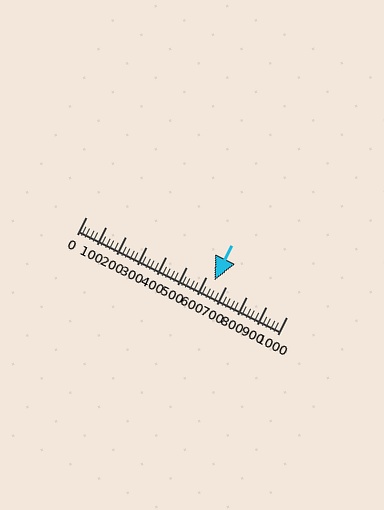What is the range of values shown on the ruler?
The ruler shows values from 0 to 1000.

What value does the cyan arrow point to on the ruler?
The cyan arrow points to approximately 640.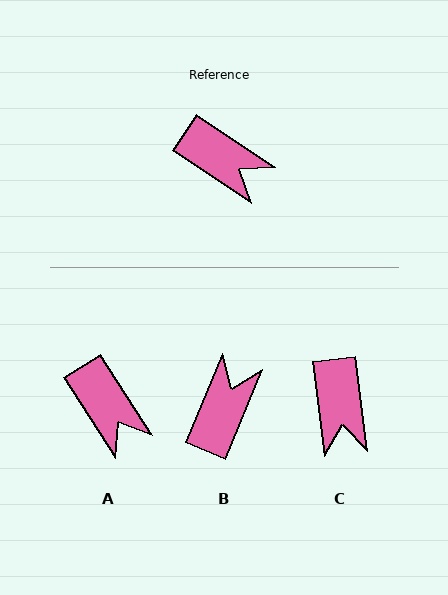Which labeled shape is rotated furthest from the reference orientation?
B, about 102 degrees away.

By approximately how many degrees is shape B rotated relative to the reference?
Approximately 102 degrees counter-clockwise.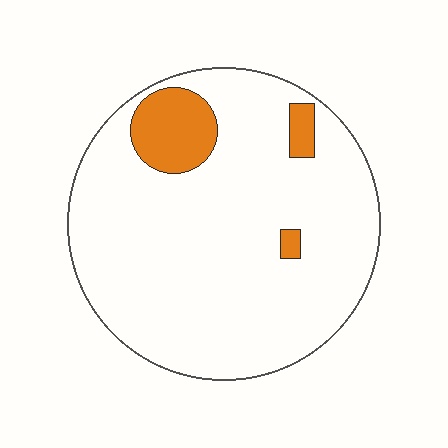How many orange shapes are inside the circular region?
3.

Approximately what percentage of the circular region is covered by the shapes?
Approximately 10%.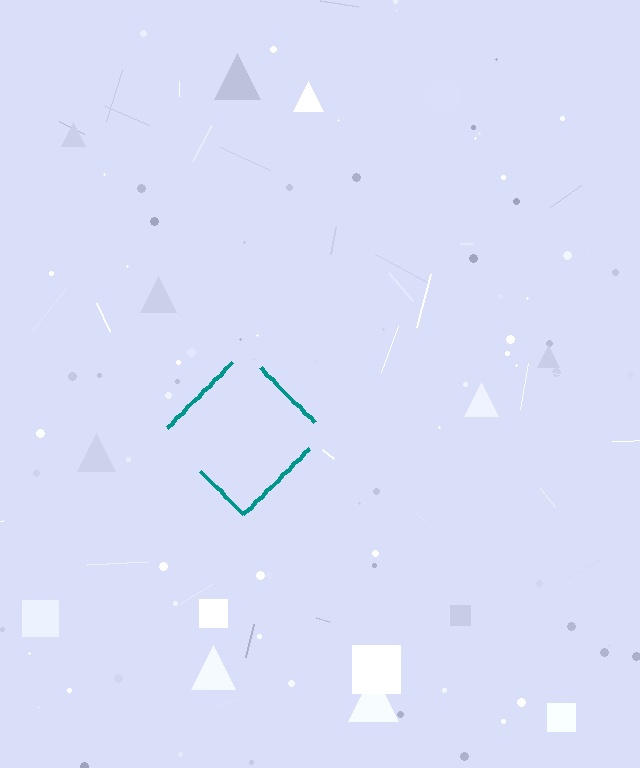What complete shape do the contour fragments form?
The contour fragments form a diamond.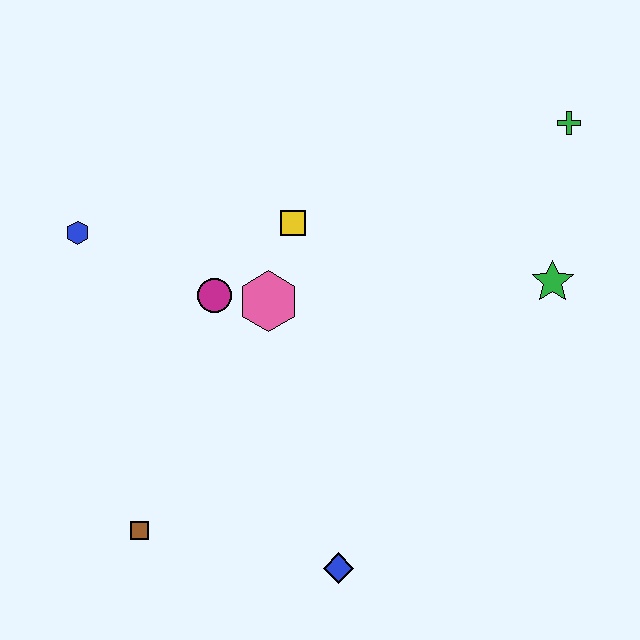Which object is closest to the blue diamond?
The brown square is closest to the blue diamond.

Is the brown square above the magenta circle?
No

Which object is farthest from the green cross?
The brown square is farthest from the green cross.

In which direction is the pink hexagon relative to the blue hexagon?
The pink hexagon is to the right of the blue hexagon.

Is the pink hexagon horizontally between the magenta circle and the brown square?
No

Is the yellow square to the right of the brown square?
Yes